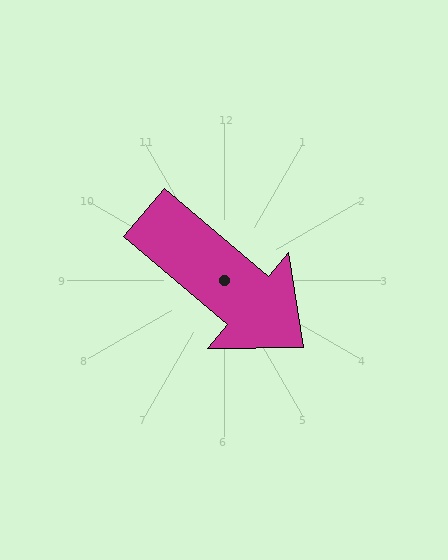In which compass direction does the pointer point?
Southeast.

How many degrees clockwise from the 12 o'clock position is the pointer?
Approximately 130 degrees.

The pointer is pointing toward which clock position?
Roughly 4 o'clock.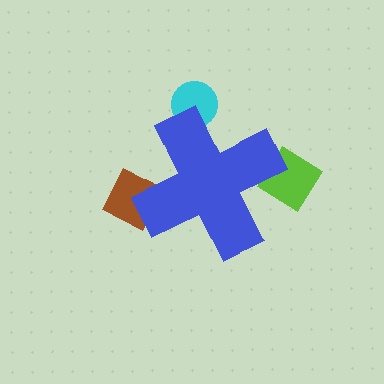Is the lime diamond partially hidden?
Yes, the lime diamond is partially hidden behind the blue cross.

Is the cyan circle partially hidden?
Yes, the cyan circle is partially hidden behind the blue cross.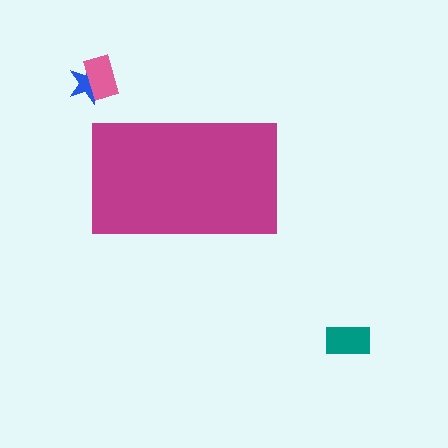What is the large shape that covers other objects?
A magenta rectangle.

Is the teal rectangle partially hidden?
No, the teal rectangle is fully visible.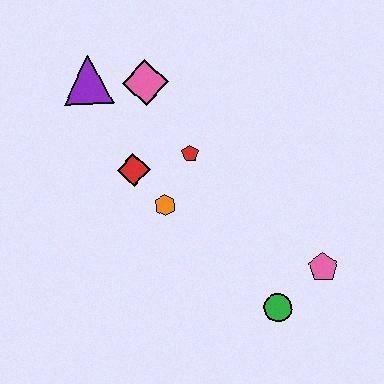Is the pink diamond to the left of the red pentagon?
Yes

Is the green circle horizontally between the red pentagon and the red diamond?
No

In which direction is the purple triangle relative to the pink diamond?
The purple triangle is to the left of the pink diamond.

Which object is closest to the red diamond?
The orange hexagon is closest to the red diamond.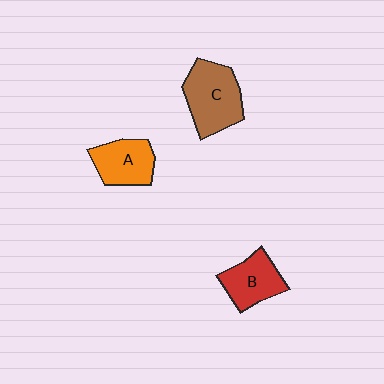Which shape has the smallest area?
Shape B (red).